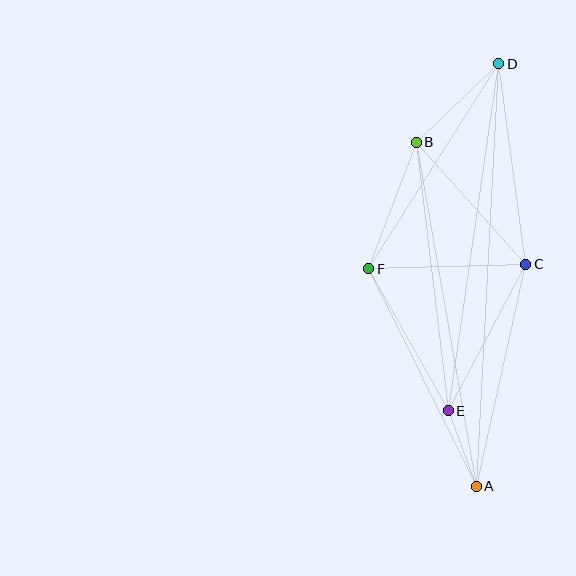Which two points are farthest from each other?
Points A and D are farthest from each other.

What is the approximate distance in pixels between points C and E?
The distance between C and E is approximately 166 pixels.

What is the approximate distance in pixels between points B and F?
The distance between B and F is approximately 135 pixels.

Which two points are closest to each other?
Points A and E are closest to each other.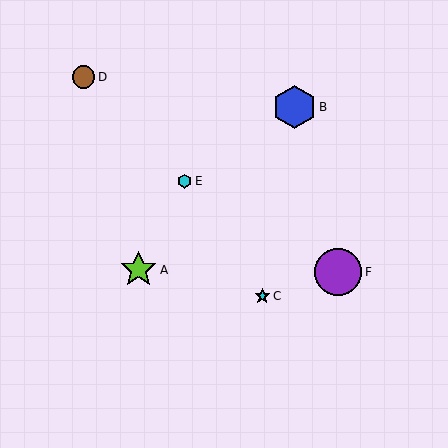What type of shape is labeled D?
Shape D is a brown circle.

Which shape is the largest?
The purple circle (labeled F) is the largest.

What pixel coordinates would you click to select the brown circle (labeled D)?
Click at (83, 77) to select the brown circle D.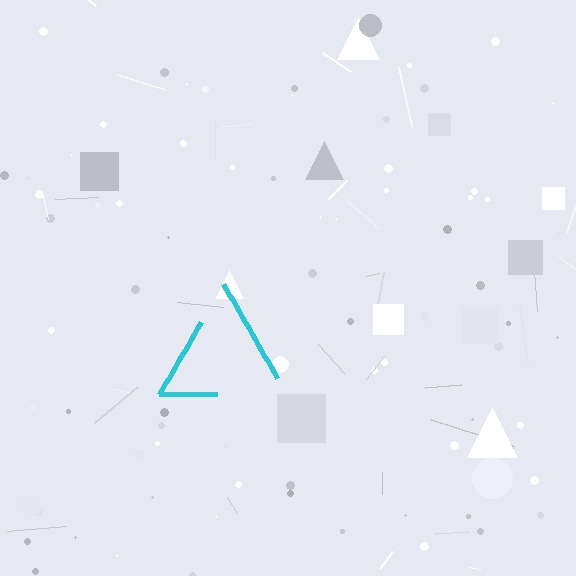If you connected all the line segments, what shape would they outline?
They would outline a triangle.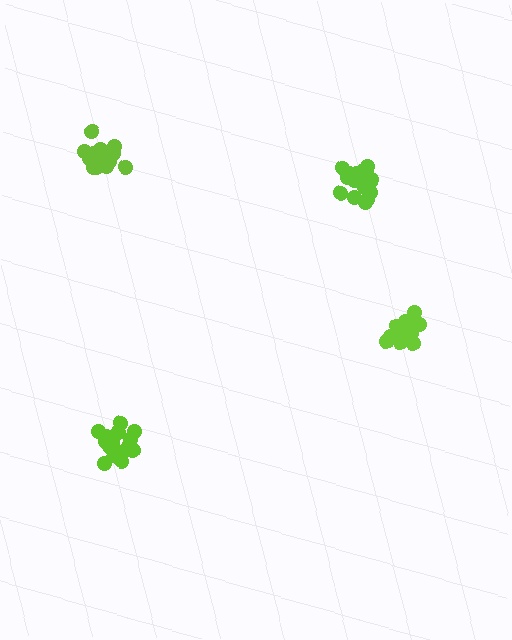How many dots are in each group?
Group 1: 19 dots, Group 2: 16 dots, Group 3: 19 dots, Group 4: 16 dots (70 total).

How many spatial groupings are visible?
There are 4 spatial groupings.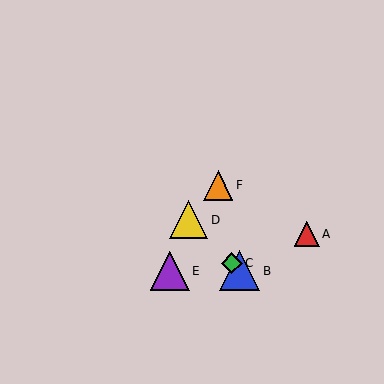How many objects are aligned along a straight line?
3 objects (B, C, D) are aligned along a straight line.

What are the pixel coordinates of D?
Object D is at (189, 220).